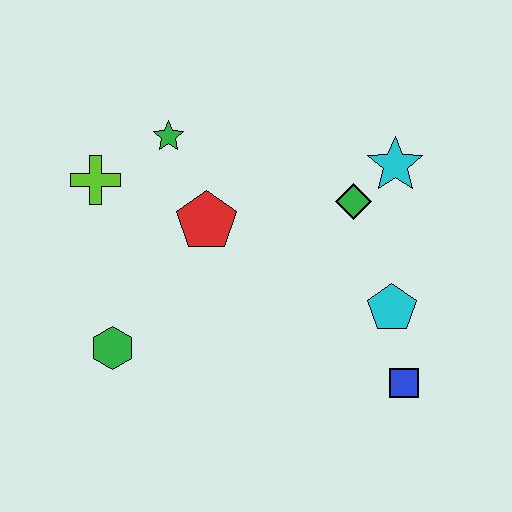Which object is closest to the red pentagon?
The green star is closest to the red pentagon.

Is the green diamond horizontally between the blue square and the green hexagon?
Yes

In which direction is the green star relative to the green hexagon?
The green star is above the green hexagon.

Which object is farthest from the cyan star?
The green hexagon is farthest from the cyan star.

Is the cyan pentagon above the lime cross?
No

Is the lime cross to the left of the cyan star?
Yes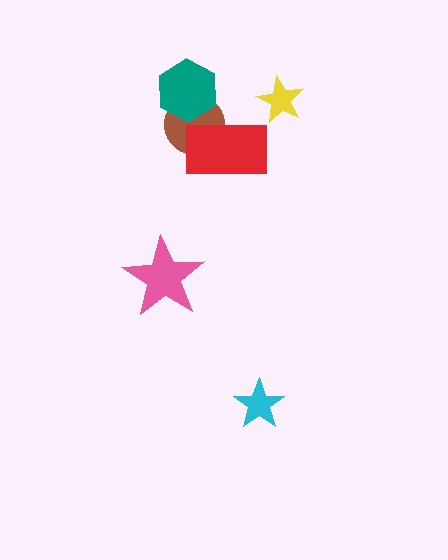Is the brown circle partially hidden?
Yes, it is partially covered by another shape.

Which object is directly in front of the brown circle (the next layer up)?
The teal hexagon is directly in front of the brown circle.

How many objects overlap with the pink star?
0 objects overlap with the pink star.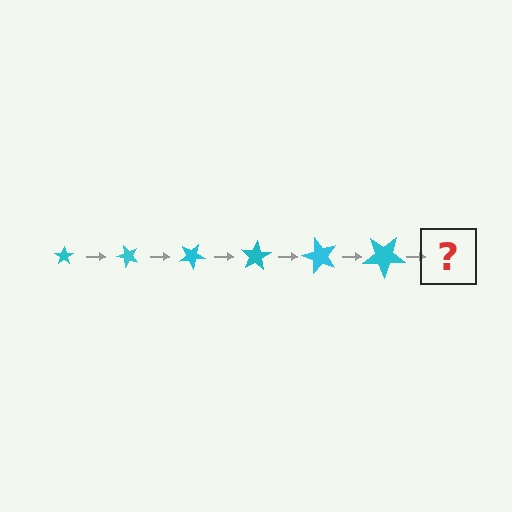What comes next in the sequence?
The next element should be a star, larger than the previous one and rotated 300 degrees from the start.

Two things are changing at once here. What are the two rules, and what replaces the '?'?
The two rules are that the star grows larger each step and it rotates 50 degrees each step. The '?' should be a star, larger than the previous one and rotated 300 degrees from the start.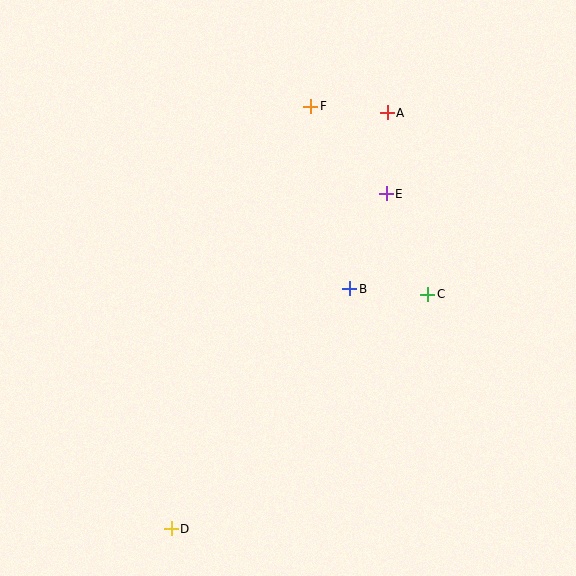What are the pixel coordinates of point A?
Point A is at (387, 113).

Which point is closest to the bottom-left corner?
Point D is closest to the bottom-left corner.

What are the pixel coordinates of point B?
Point B is at (350, 289).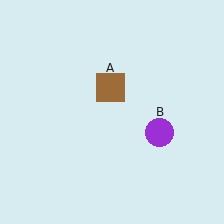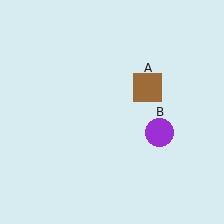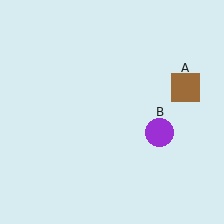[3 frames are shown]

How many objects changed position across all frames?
1 object changed position: brown square (object A).